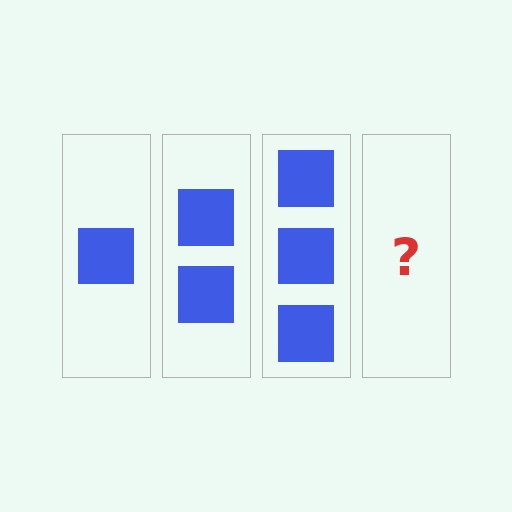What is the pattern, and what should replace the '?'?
The pattern is that each step adds one more square. The '?' should be 4 squares.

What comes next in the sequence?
The next element should be 4 squares.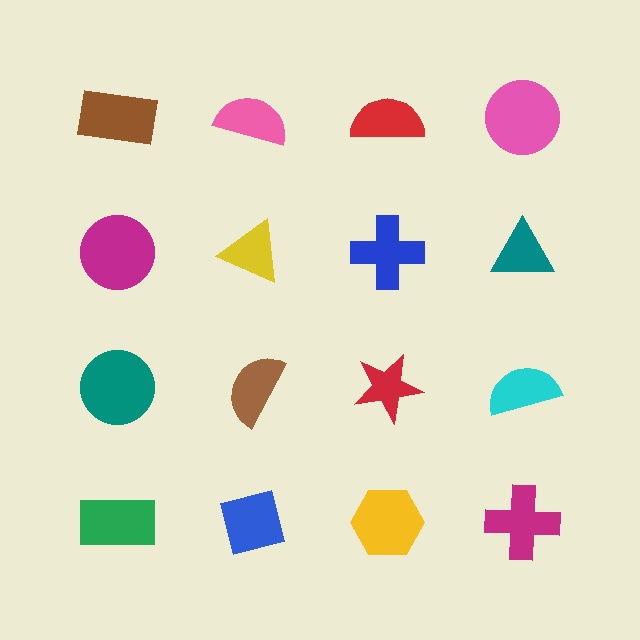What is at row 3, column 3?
A red star.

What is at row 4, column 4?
A magenta cross.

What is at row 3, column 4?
A cyan semicircle.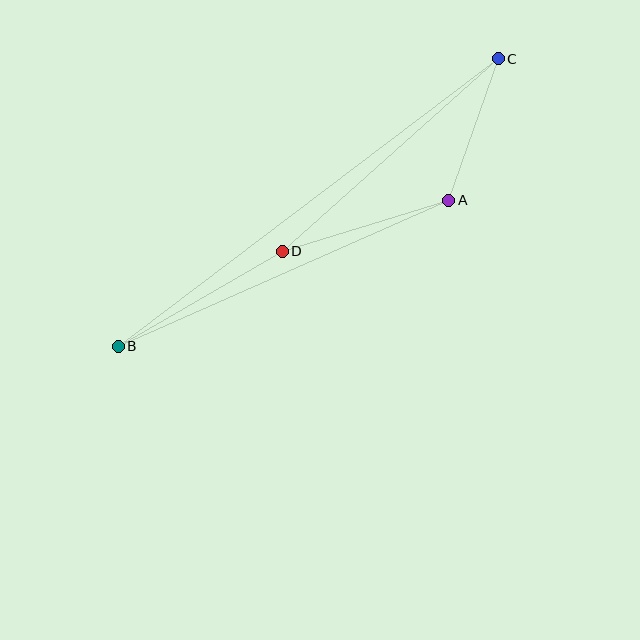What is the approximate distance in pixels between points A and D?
The distance between A and D is approximately 174 pixels.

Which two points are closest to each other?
Points A and C are closest to each other.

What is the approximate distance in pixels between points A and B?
The distance between A and B is approximately 361 pixels.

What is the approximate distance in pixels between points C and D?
The distance between C and D is approximately 289 pixels.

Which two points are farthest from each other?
Points B and C are farthest from each other.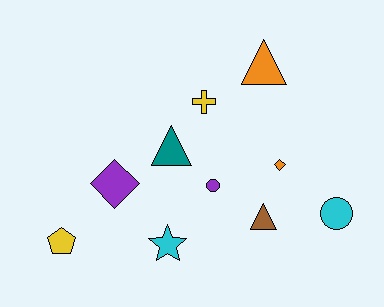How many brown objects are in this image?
There is 1 brown object.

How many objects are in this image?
There are 10 objects.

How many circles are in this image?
There are 2 circles.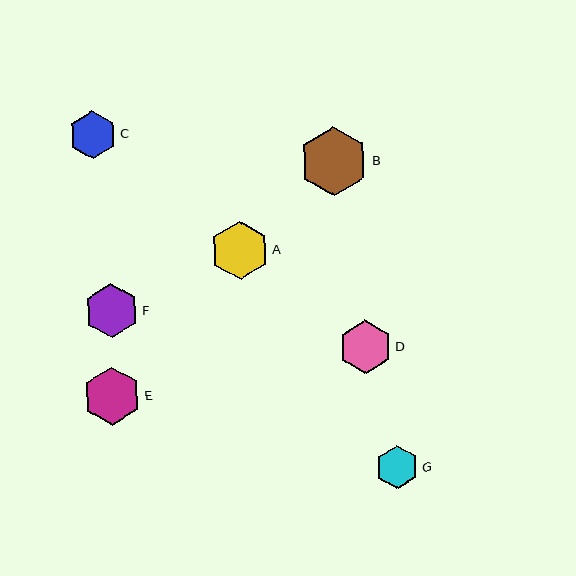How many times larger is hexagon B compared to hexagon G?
Hexagon B is approximately 1.6 times the size of hexagon G.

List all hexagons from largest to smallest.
From largest to smallest: B, E, A, F, D, C, G.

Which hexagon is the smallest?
Hexagon G is the smallest with a size of approximately 43 pixels.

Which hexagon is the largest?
Hexagon B is the largest with a size of approximately 69 pixels.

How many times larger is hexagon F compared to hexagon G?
Hexagon F is approximately 1.3 times the size of hexagon G.